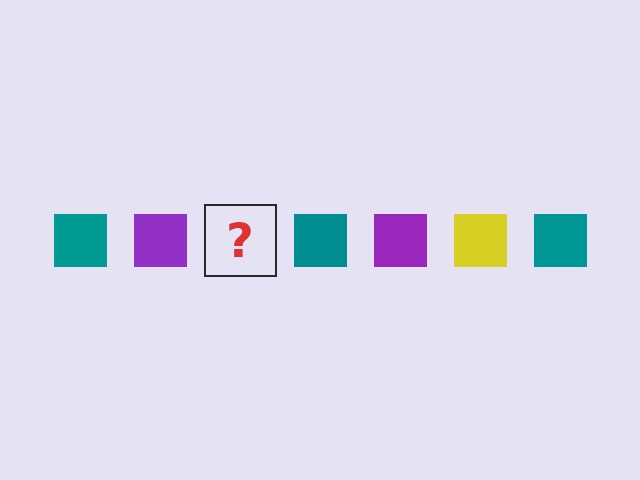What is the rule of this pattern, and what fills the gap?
The rule is that the pattern cycles through teal, purple, yellow squares. The gap should be filled with a yellow square.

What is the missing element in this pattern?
The missing element is a yellow square.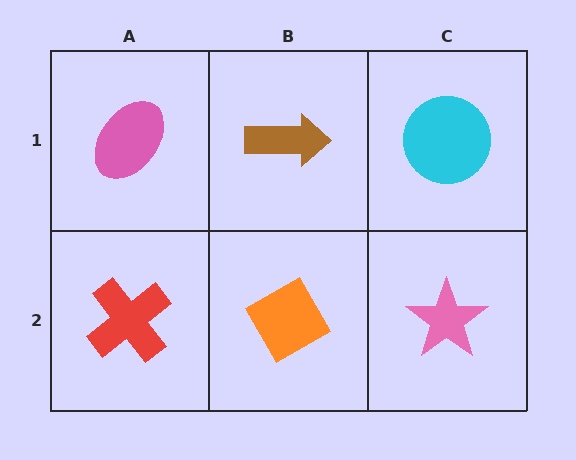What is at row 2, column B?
An orange diamond.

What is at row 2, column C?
A pink star.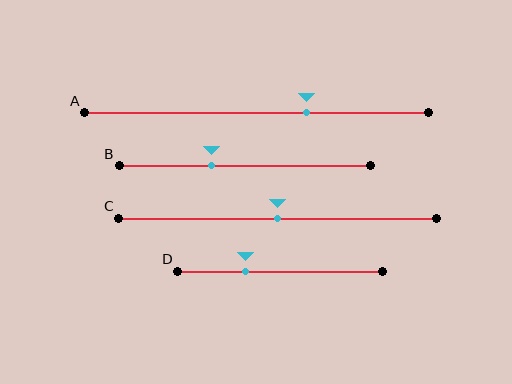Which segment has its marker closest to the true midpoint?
Segment C has its marker closest to the true midpoint.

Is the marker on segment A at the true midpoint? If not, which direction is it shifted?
No, the marker on segment A is shifted to the right by about 15% of the segment length.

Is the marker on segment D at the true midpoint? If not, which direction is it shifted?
No, the marker on segment D is shifted to the left by about 17% of the segment length.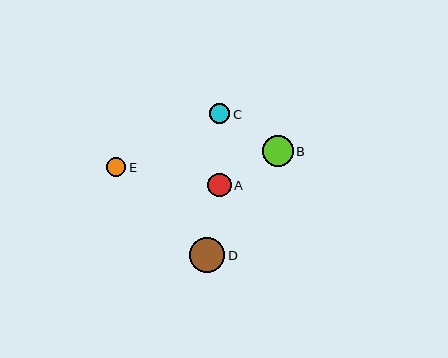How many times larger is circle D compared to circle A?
Circle D is approximately 1.5 times the size of circle A.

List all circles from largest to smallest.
From largest to smallest: D, B, A, C, E.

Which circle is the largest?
Circle D is the largest with a size of approximately 35 pixels.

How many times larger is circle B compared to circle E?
Circle B is approximately 1.6 times the size of circle E.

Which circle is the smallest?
Circle E is the smallest with a size of approximately 19 pixels.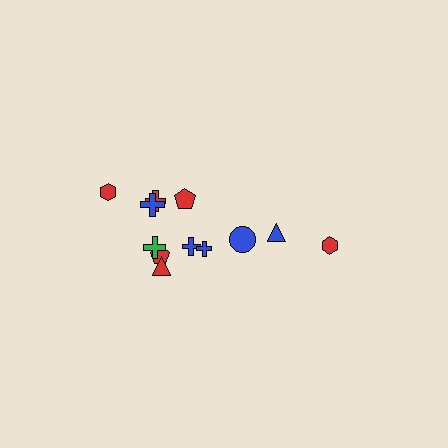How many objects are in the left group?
There are 8 objects.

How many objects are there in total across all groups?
There are 12 objects.